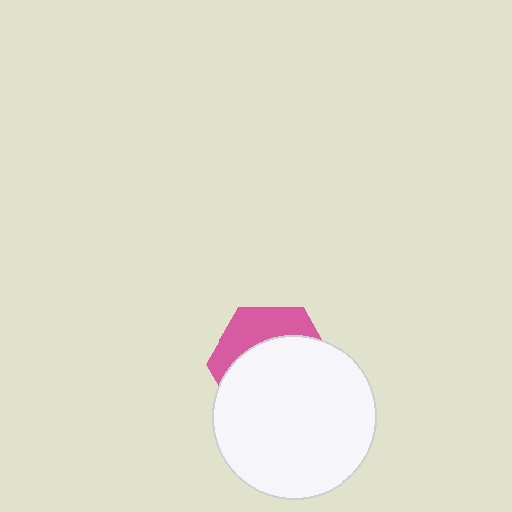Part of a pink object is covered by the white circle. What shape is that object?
It is a hexagon.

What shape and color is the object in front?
The object in front is a white circle.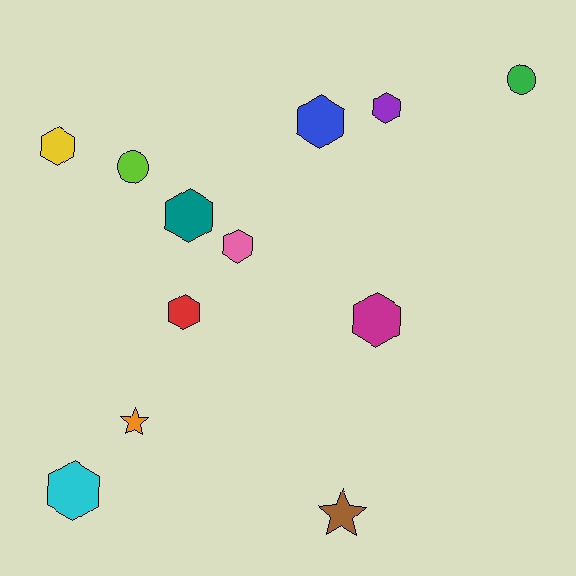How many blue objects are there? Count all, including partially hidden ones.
There is 1 blue object.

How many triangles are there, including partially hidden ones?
There are no triangles.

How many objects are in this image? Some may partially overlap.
There are 12 objects.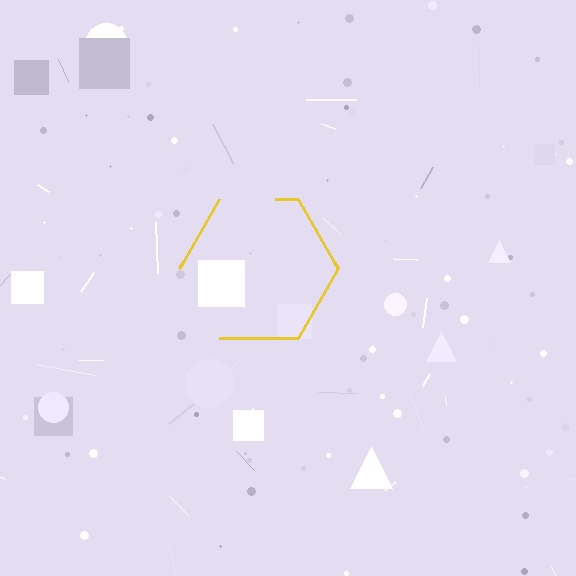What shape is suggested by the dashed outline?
The dashed outline suggests a hexagon.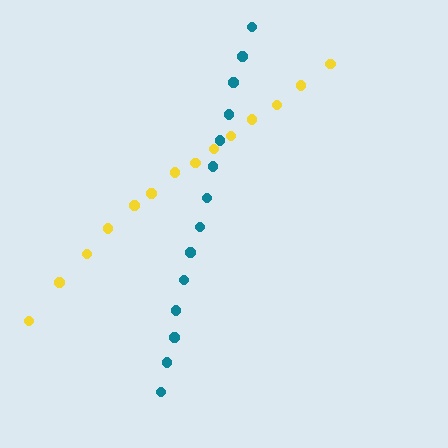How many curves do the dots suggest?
There are 2 distinct paths.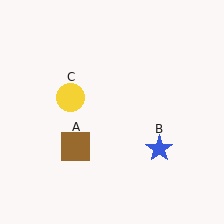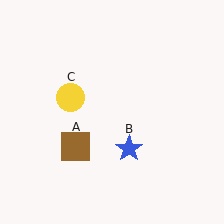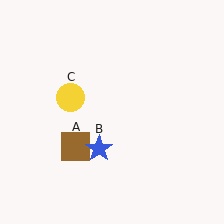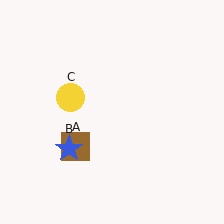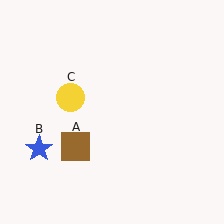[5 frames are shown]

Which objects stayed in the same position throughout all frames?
Brown square (object A) and yellow circle (object C) remained stationary.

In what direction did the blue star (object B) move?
The blue star (object B) moved left.